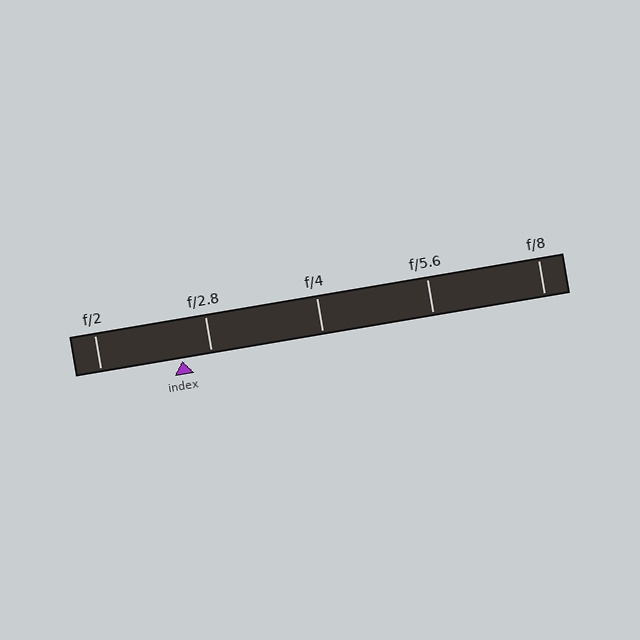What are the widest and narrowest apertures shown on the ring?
The widest aperture shown is f/2 and the narrowest is f/8.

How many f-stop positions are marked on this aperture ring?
There are 5 f-stop positions marked.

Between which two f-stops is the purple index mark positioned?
The index mark is between f/2 and f/2.8.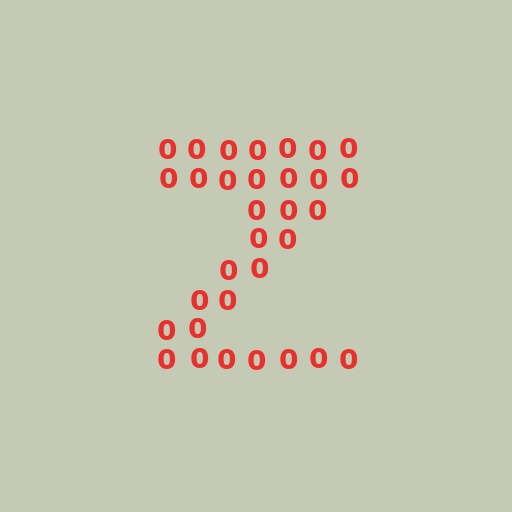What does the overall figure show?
The overall figure shows the letter Z.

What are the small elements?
The small elements are digit 0's.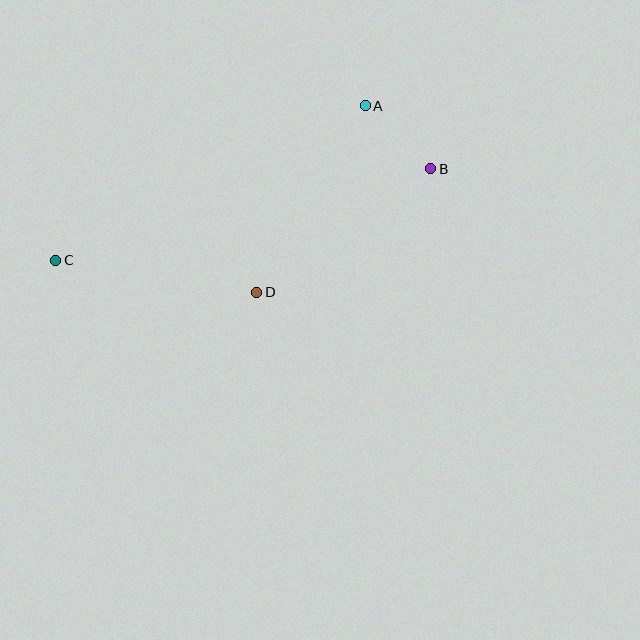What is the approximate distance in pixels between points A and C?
The distance between A and C is approximately 346 pixels.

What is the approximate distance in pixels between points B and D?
The distance between B and D is approximately 214 pixels.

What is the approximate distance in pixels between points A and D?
The distance between A and D is approximately 216 pixels.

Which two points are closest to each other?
Points A and B are closest to each other.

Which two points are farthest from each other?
Points B and C are farthest from each other.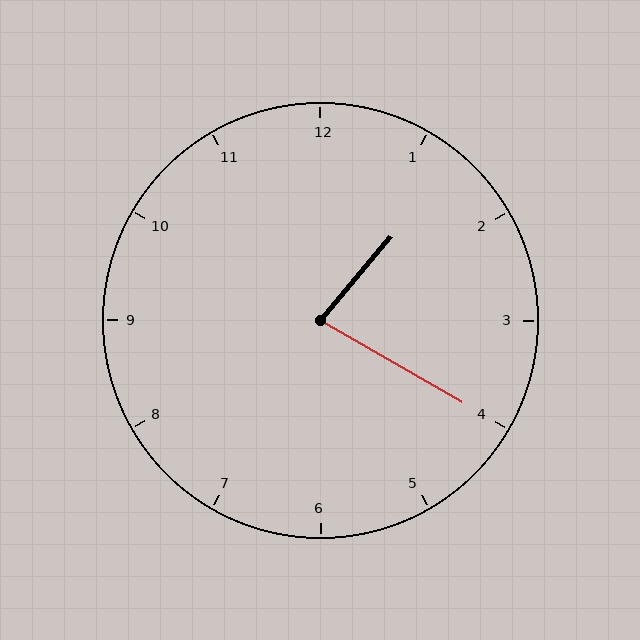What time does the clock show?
1:20.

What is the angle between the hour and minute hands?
Approximately 80 degrees.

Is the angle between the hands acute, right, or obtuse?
It is acute.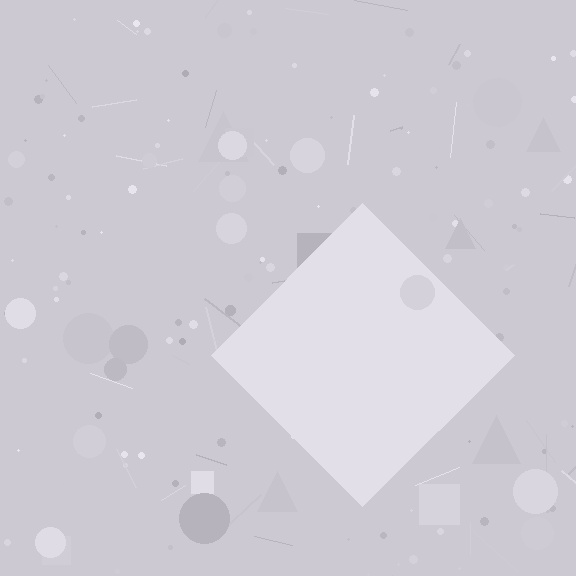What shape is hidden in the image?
A diamond is hidden in the image.